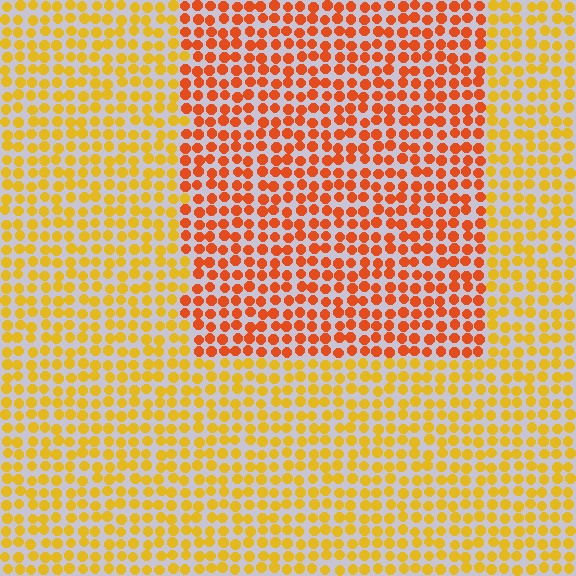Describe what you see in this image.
The image is filled with small yellow elements in a uniform arrangement. A rectangle-shaped region is visible where the elements are tinted to a slightly different hue, forming a subtle color boundary.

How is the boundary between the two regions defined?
The boundary is defined purely by a slight shift in hue (about 33 degrees). Spacing, size, and orientation are identical on both sides.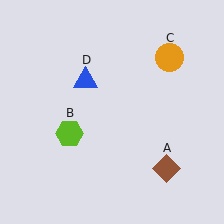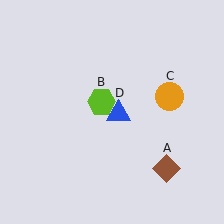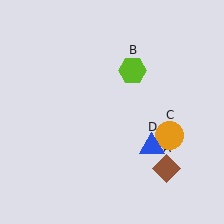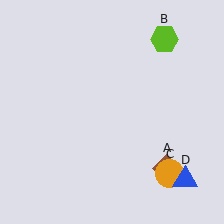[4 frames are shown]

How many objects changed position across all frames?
3 objects changed position: lime hexagon (object B), orange circle (object C), blue triangle (object D).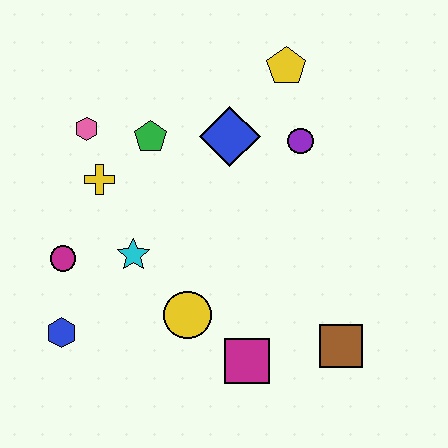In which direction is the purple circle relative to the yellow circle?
The purple circle is above the yellow circle.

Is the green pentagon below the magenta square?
No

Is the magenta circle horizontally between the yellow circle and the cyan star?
No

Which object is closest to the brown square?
The magenta square is closest to the brown square.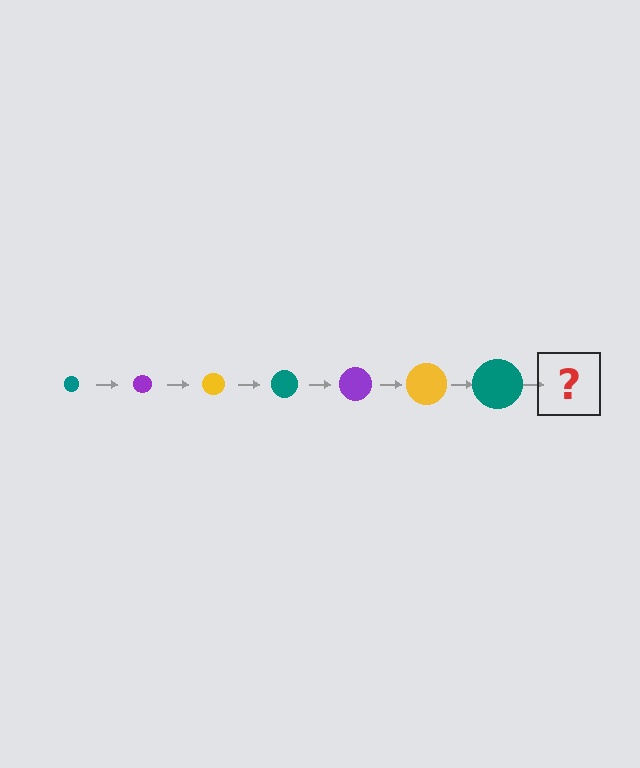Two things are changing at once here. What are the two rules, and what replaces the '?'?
The two rules are that the circle grows larger each step and the color cycles through teal, purple, and yellow. The '?' should be a purple circle, larger than the previous one.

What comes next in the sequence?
The next element should be a purple circle, larger than the previous one.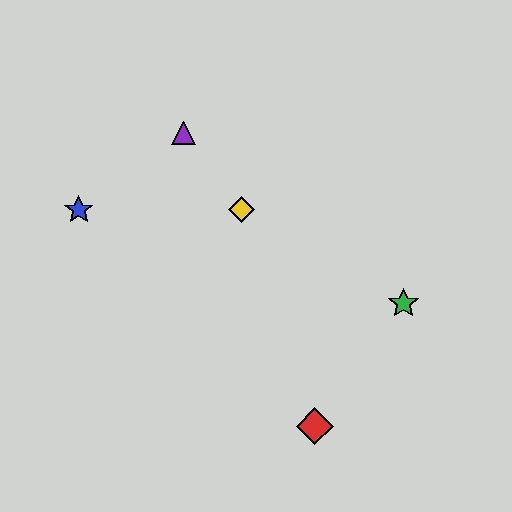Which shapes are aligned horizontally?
The blue star, the yellow diamond are aligned horizontally.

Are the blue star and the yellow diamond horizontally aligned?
Yes, both are at y≈210.